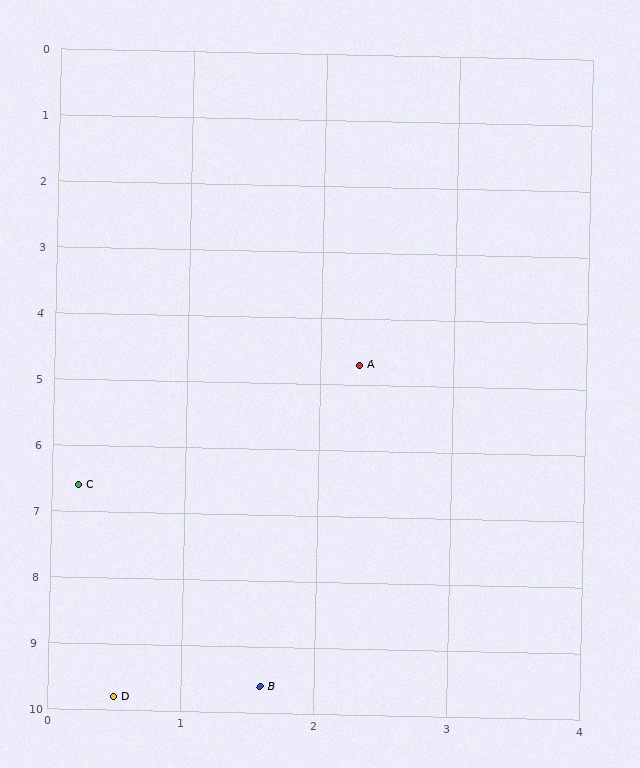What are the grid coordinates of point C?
Point C is at approximately (0.2, 6.6).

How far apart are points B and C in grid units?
Points B and C are about 3.3 grid units apart.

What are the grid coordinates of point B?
Point B is at approximately (1.6, 9.6).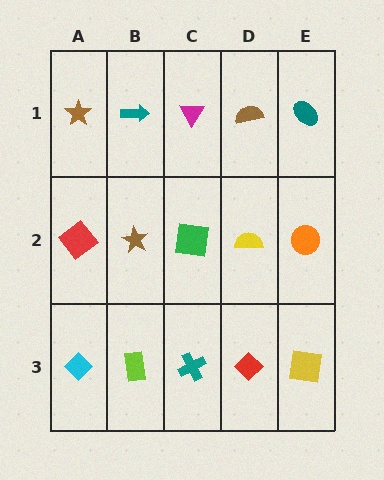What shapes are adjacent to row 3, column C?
A green square (row 2, column C), a lime rectangle (row 3, column B), a red diamond (row 3, column D).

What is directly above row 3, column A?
A red diamond.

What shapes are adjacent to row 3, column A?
A red diamond (row 2, column A), a lime rectangle (row 3, column B).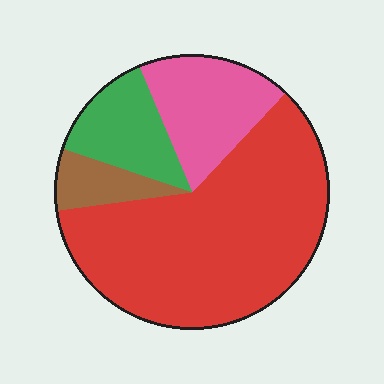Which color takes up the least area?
Brown, at roughly 5%.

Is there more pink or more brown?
Pink.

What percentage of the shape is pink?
Pink takes up about one fifth (1/5) of the shape.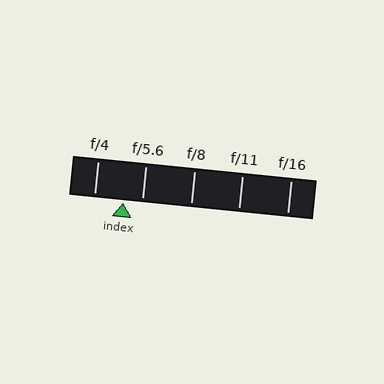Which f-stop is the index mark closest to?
The index mark is closest to f/5.6.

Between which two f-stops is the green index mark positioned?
The index mark is between f/4 and f/5.6.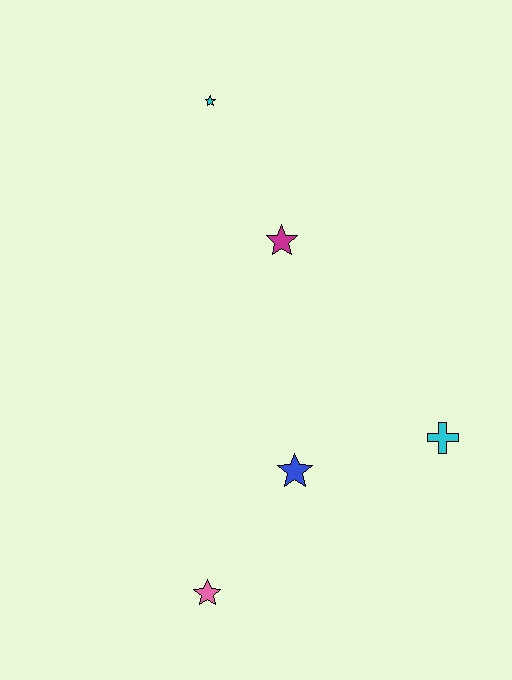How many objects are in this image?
There are 5 objects.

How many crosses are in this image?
There is 1 cross.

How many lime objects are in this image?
There are no lime objects.